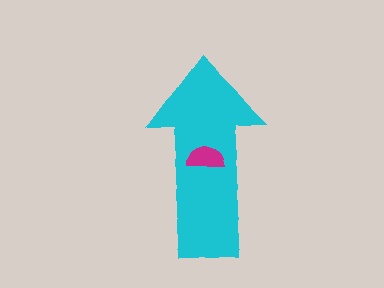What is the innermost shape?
The magenta semicircle.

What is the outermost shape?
The cyan arrow.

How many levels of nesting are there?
2.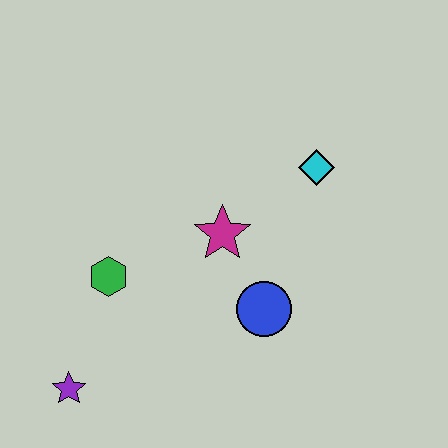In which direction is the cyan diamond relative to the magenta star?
The cyan diamond is to the right of the magenta star.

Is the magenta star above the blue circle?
Yes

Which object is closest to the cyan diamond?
The magenta star is closest to the cyan diamond.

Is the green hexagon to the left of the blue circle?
Yes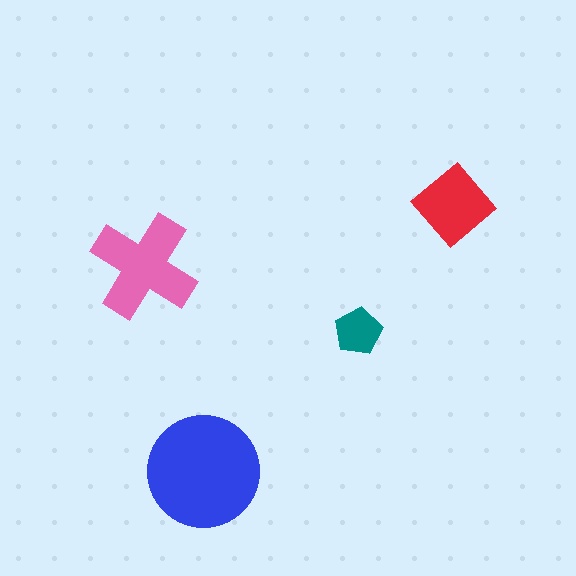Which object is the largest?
The blue circle.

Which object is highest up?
The red diamond is topmost.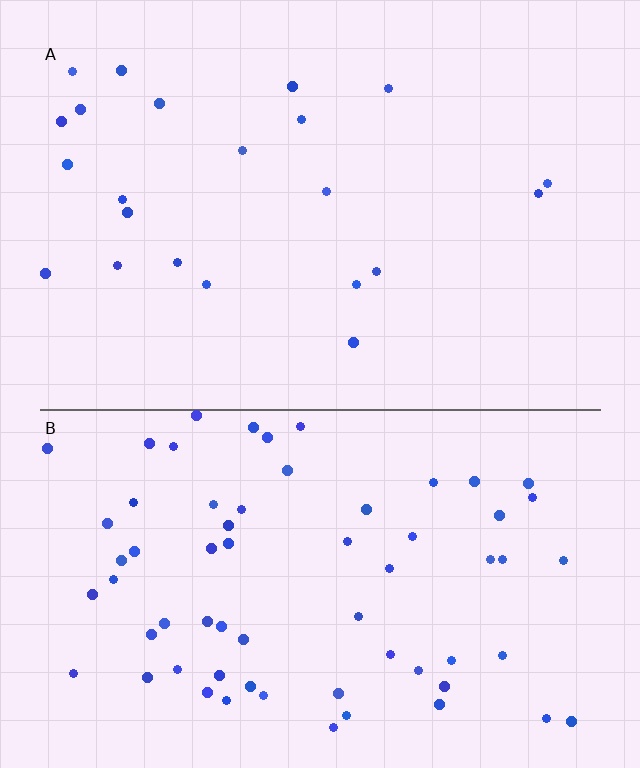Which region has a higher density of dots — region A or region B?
B (the bottom).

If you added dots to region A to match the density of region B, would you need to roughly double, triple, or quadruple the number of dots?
Approximately triple.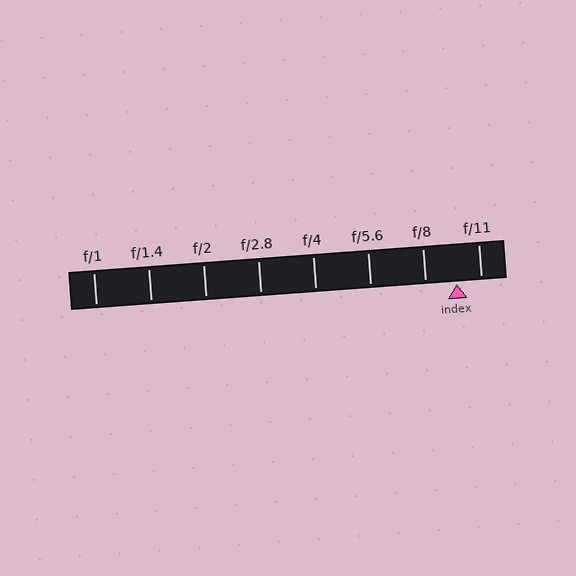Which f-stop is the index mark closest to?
The index mark is closest to f/11.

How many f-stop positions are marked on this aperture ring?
There are 8 f-stop positions marked.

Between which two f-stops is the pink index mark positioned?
The index mark is between f/8 and f/11.